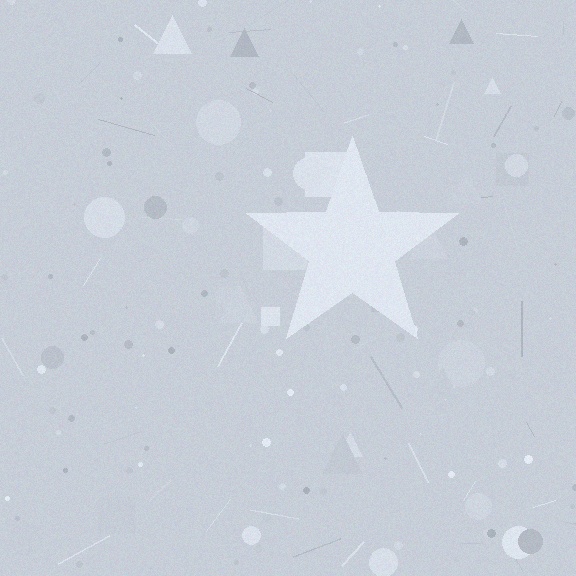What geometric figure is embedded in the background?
A star is embedded in the background.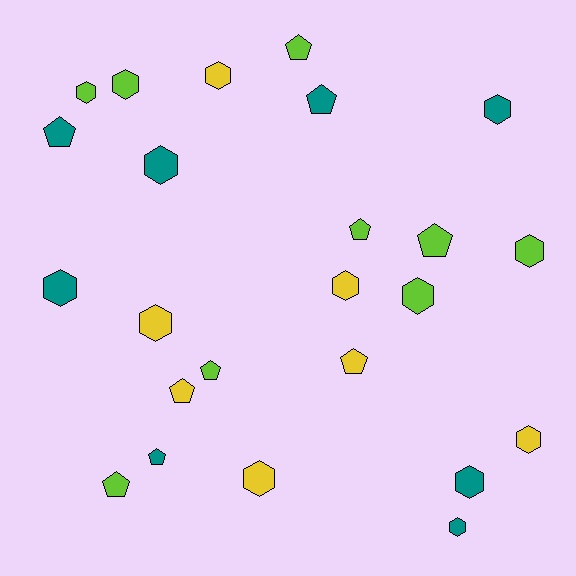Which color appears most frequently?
Lime, with 9 objects.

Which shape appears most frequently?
Hexagon, with 14 objects.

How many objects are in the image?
There are 24 objects.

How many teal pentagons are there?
There are 3 teal pentagons.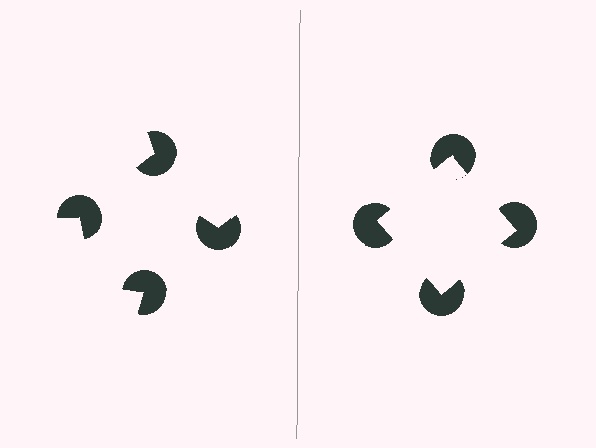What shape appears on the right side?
An illusory square.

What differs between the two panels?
The pac-man discs are positioned identically on both sides; only the wedge orientations differ. On the right they align to a square; on the left they are misaligned.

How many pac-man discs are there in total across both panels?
8 — 4 on each side.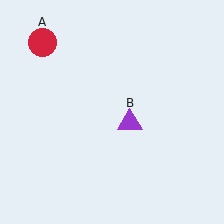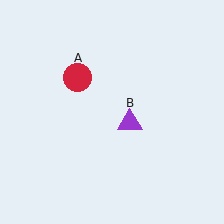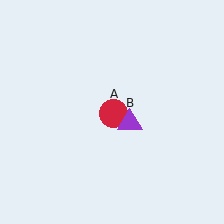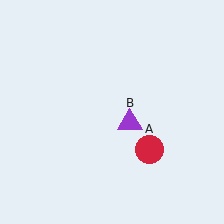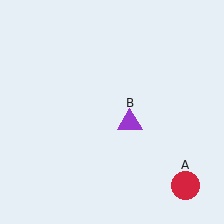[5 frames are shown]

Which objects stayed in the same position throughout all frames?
Purple triangle (object B) remained stationary.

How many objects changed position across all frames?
1 object changed position: red circle (object A).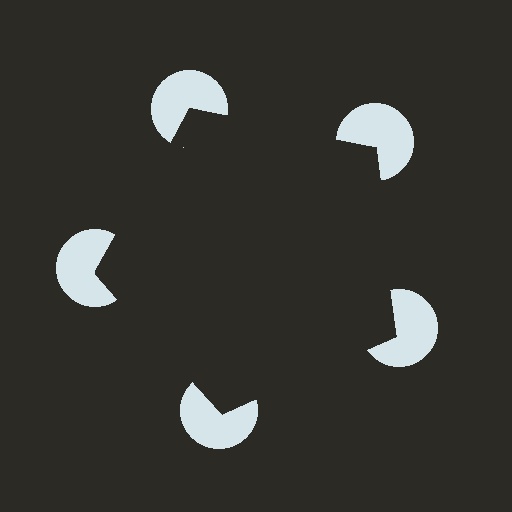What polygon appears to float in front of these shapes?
An illusory pentagon — its edges are inferred from the aligned wedge cuts in the pac-man discs, not physically drawn.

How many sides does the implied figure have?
5 sides.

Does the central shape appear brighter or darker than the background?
It typically appears slightly darker than the background, even though no actual brightness change is drawn.